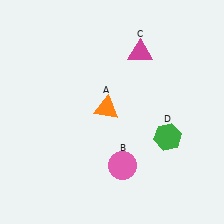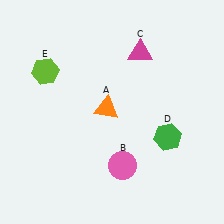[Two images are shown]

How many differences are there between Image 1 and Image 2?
There is 1 difference between the two images.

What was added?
A lime hexagon (E) was added in Image 2.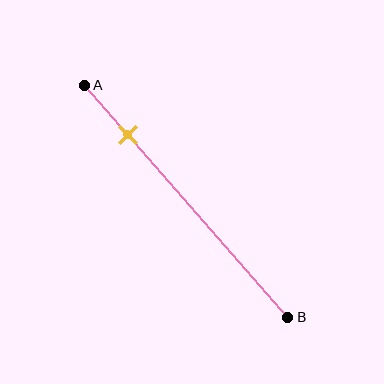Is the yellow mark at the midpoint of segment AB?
No, the mark is at about 20% from A, not at the 50% midpoint.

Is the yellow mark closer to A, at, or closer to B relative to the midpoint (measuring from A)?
The yellow mark is closer to point A than the midpoint of segment AB.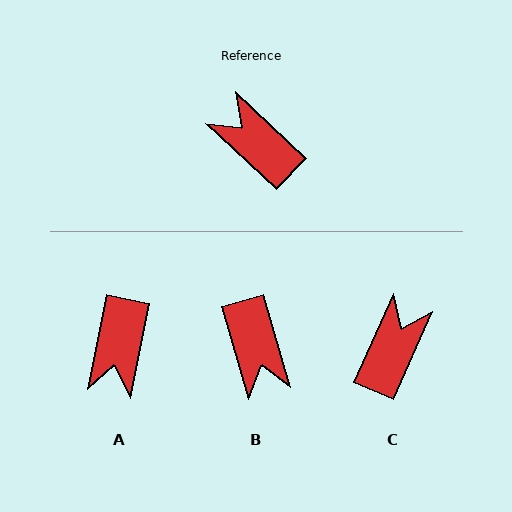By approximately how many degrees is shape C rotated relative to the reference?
Approximately 71 degrees clockwise.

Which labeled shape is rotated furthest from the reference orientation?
B, about 150 degrees away.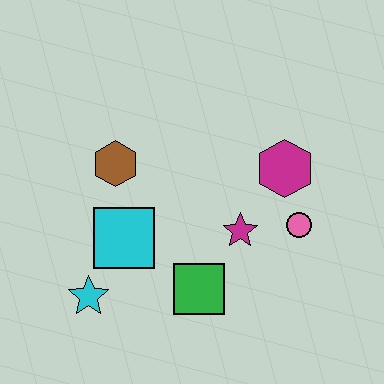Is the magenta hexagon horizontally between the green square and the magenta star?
No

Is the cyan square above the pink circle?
No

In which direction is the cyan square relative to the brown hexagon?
The cyan square is below the brown hexagon.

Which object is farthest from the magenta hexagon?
The cyan star is farthest from the magenta hexagon.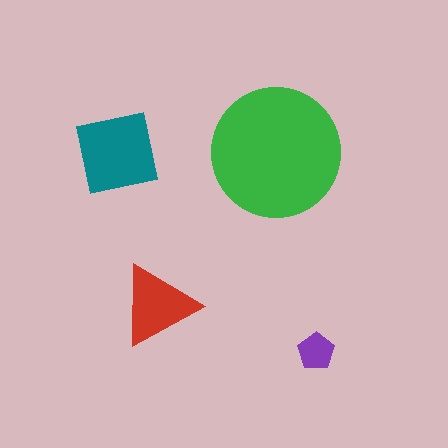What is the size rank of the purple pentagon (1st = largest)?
4th.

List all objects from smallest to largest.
The purple pentagon, the red triangle, the teal square, the green circle.